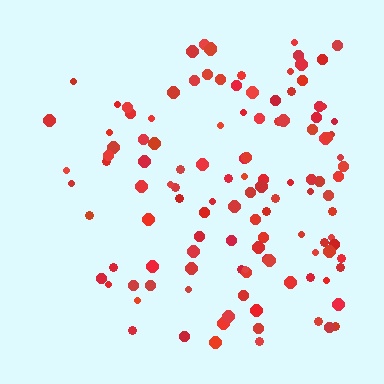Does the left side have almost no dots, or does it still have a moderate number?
Still a moderate number, just noticeably fewer than the right.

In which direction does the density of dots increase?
From left to right, with the right side densest.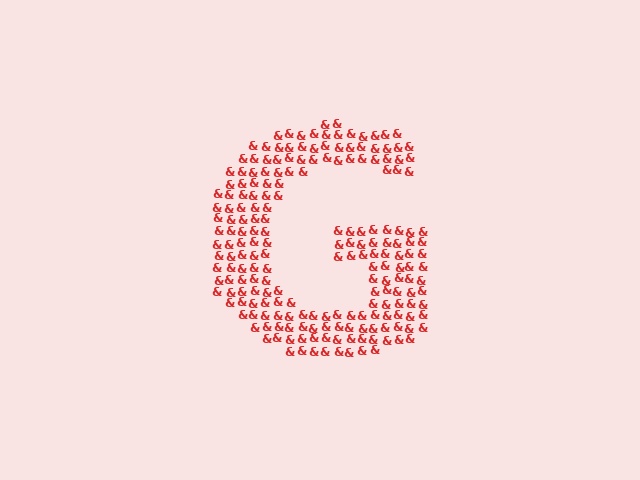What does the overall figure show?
The overall figure shows the letter G.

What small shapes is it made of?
It is made of small ampersands.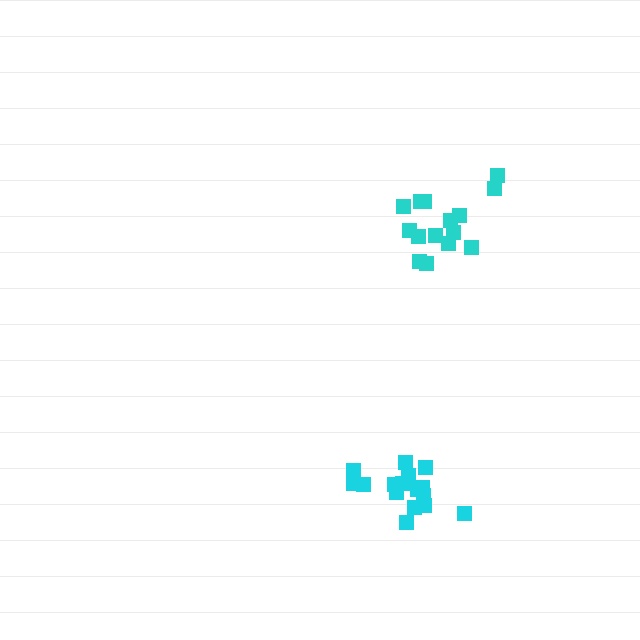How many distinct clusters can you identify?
There are 2 distinct clusters.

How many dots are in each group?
Group 1: 16 dots, Group 2: 15 dots (31 total).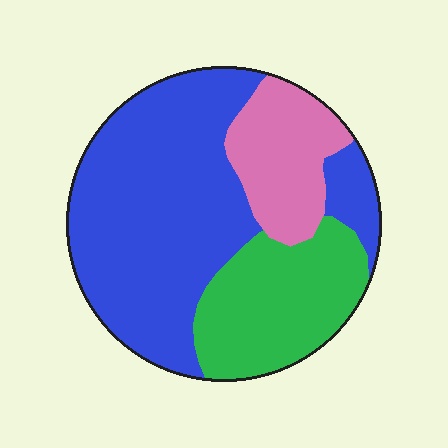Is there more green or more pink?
Green.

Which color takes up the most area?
Blue, at roughly 55%.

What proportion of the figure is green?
Green covers 25% of the figure.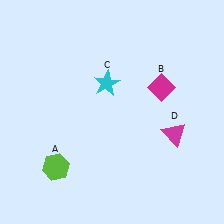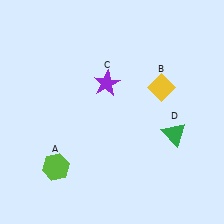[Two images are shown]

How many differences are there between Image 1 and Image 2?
There are 3 differences between the two images.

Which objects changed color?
B changed from magenta to yellow. C changed from cyan to purple. D changed from magenta to green.